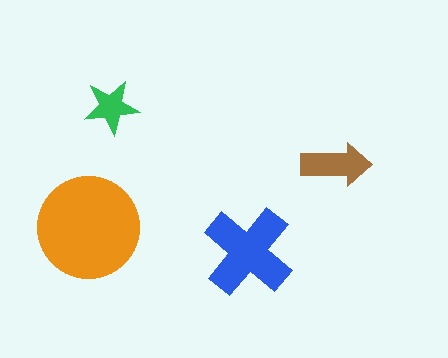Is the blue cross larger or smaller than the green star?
Larger.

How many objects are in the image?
There are 4 objects in the image.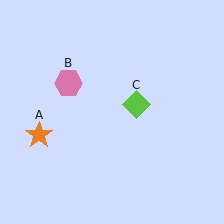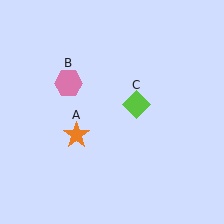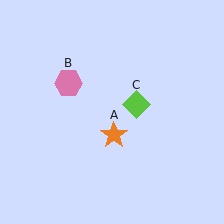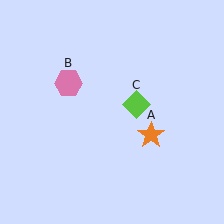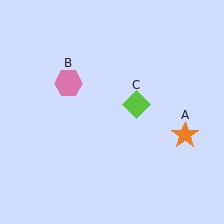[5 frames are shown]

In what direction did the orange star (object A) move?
The orange star (object A) moved right.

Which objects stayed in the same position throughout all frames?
Pink hexagon (object B) and lime diamond (object C) remained stationary.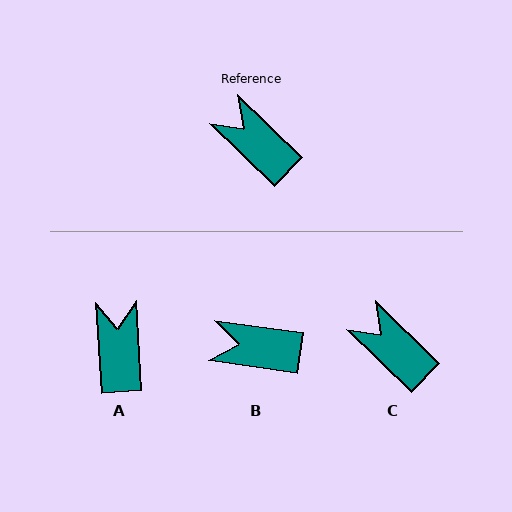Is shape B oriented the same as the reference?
No, it is off by about 36 degrees.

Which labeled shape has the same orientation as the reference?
C.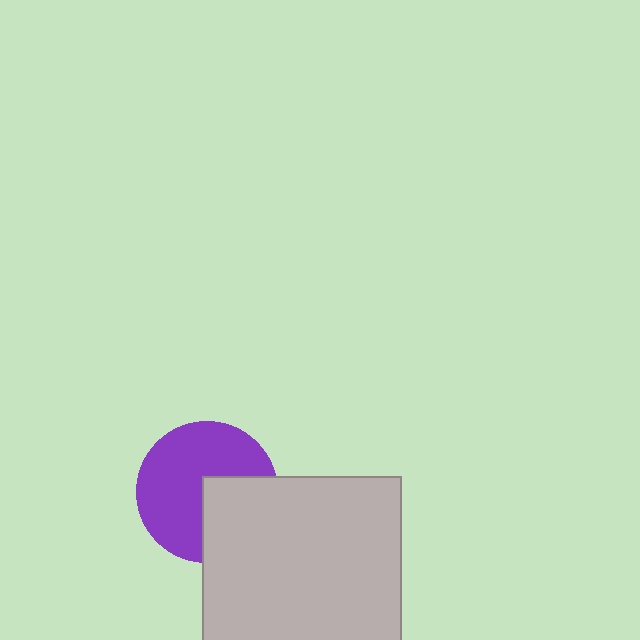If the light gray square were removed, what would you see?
You would see the complete purple circle.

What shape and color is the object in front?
The object in front is a light gray square.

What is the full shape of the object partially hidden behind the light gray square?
The partially hidden object is a purple circle.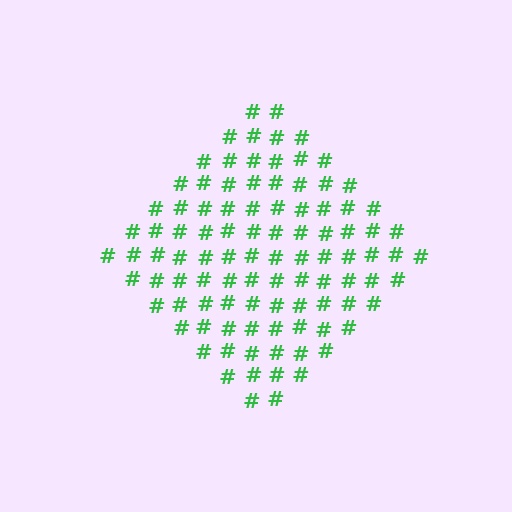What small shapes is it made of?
It is made of small hash symbols.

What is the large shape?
The large shape is a diamond.